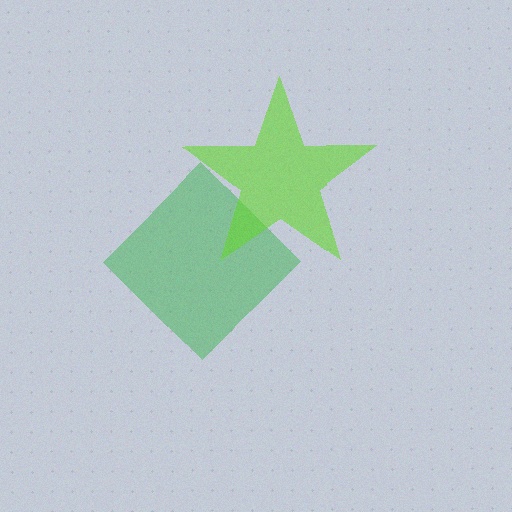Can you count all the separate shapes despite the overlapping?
Yes, there are 2 separate shapes.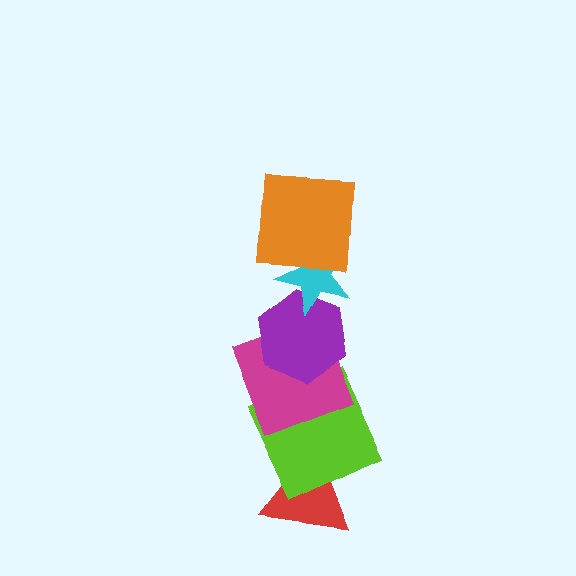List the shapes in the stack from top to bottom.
From top to bottom: the orange square, the cyan star, the purple hexagon, the magenta square, the lime square, the red triangle.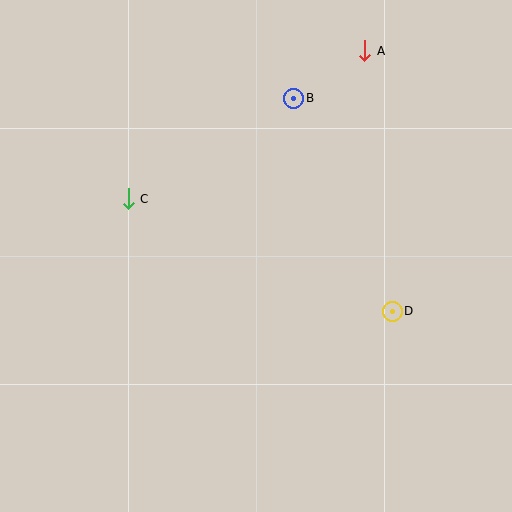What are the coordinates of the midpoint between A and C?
The midpoint between A and C is at (246, 125).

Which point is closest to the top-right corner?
Point A is closest to the top-right corner.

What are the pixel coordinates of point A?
Point A is at (365, 51).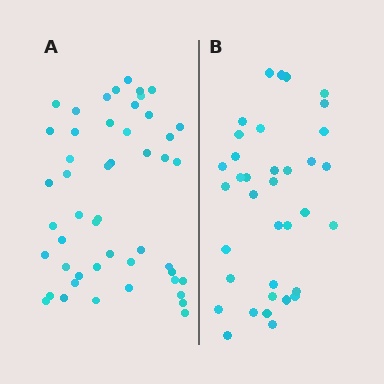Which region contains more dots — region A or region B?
Region A (the left region) has more dots.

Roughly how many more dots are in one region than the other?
Region A has approximately 15 more dots than region B.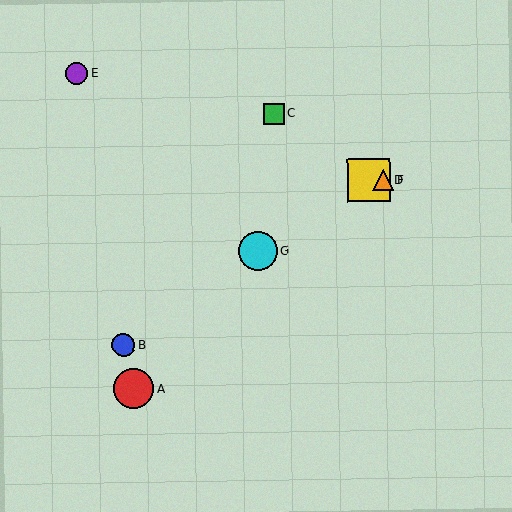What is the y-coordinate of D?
Object D is at y≈180.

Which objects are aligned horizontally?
Objects D, F are aligned horizontally.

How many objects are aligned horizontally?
2 objects (D, F) are aligned horizontally.